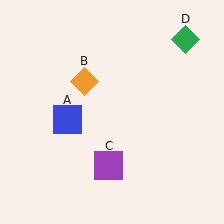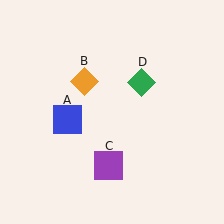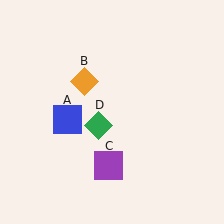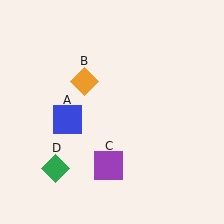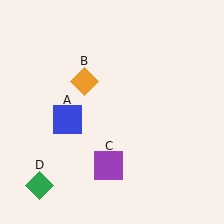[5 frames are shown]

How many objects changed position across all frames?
1 object changed position: green diamond (object D).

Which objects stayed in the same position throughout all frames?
Blue square (object A) and orange diamond (object B) and purple square (object C) remained stationary.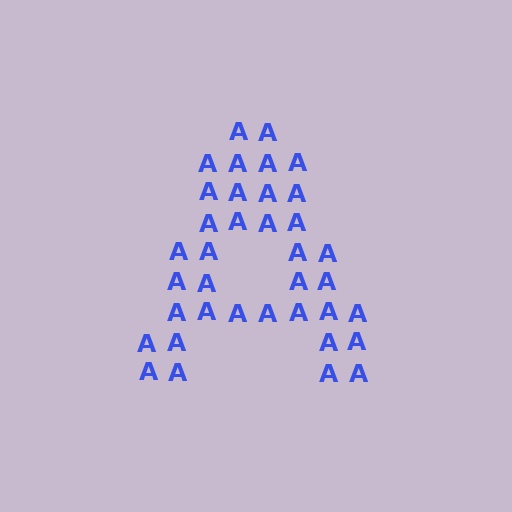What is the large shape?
The large shape is the letter A.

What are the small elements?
The small elements are letter A's.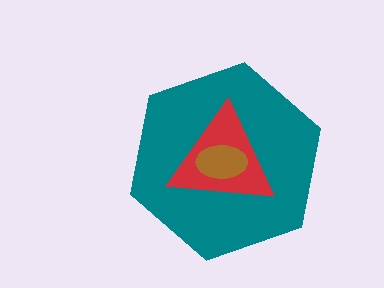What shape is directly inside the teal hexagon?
The red triangle.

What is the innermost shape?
The brown ellipse.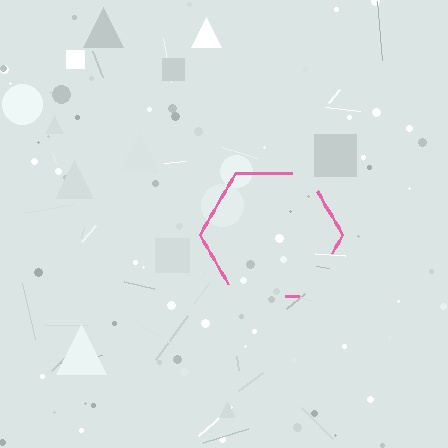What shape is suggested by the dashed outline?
The dashed outline suggests a hexagon.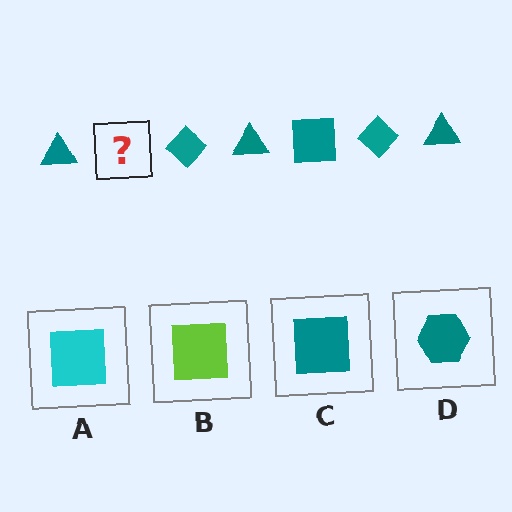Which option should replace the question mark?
Option C.